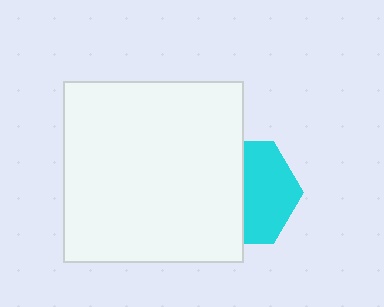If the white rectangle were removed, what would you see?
You would see the complete cyan hexagon.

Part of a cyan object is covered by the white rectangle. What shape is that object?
It is a hexagon.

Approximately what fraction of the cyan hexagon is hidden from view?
Roughly 49% of the cyan hexagon is hidden behind the white rectangle.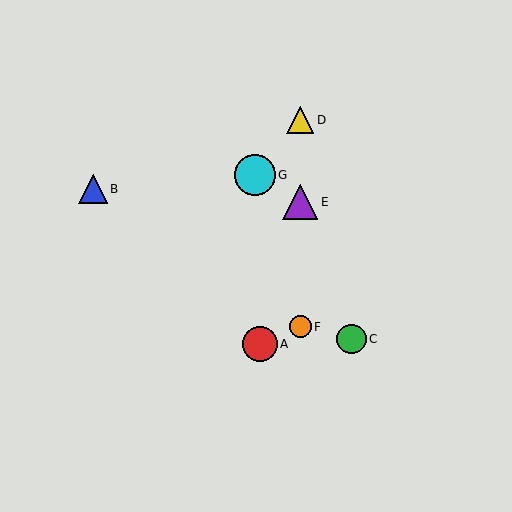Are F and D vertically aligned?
Yes, both are at x≈300.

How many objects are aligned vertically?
3 objects (D, E, F) are aligned vertically.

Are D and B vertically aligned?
No, D is at x≈300 and B is at x≈93.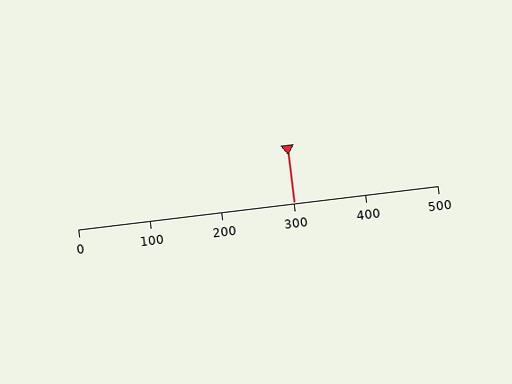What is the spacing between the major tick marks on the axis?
The major ticks are spaced 100 apart.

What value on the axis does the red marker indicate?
The marker indicates approximately 300.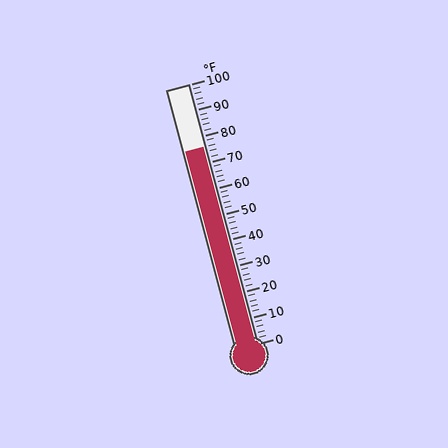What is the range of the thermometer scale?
The thermometer scale ranges from 0°F to 100°F.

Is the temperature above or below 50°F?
The temperature is above 50°F.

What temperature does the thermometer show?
The thermometer shows approximately 76°F.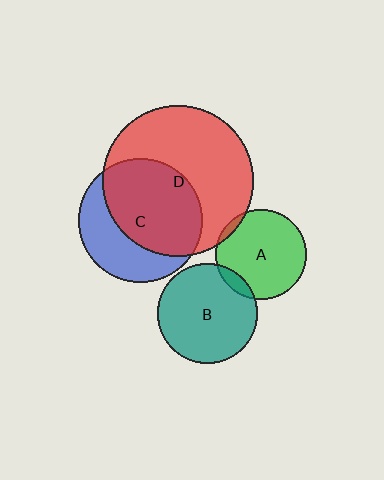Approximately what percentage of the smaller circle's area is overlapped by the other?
Approximately 60%.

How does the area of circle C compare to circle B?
Approximately 1.5 times.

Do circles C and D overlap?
Yes.